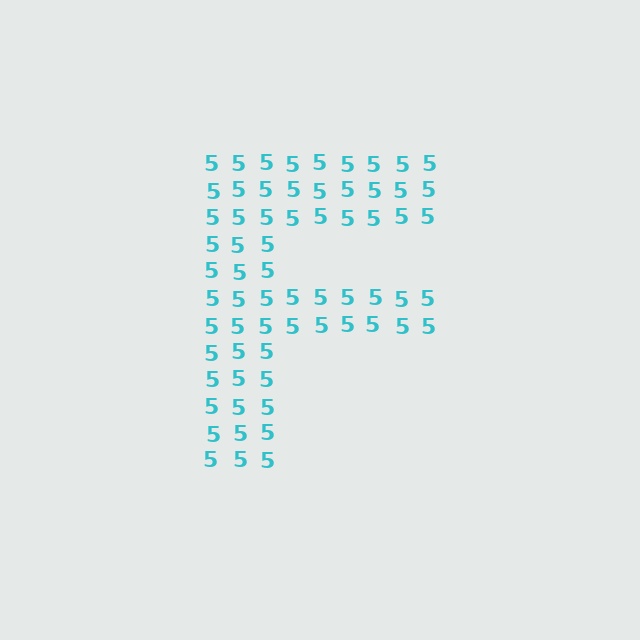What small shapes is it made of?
It is made of small digit 5's.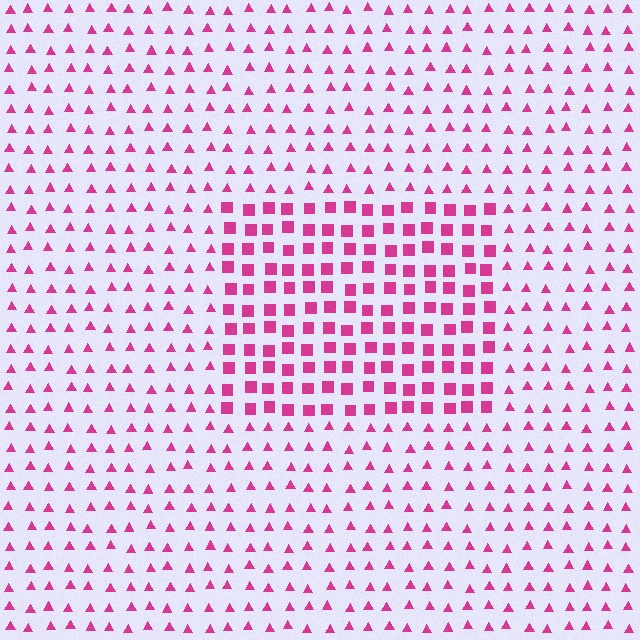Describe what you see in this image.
The image is filled with small magenta elements arranged in a uniform grid. A rectangle-shaped region contains squares, while the surrounding area contains triangles. The boundary is defined purely by the change in element shape.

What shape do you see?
I see a rectangle.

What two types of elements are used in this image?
The image uses squares inside the rectangle region and triangles outside it.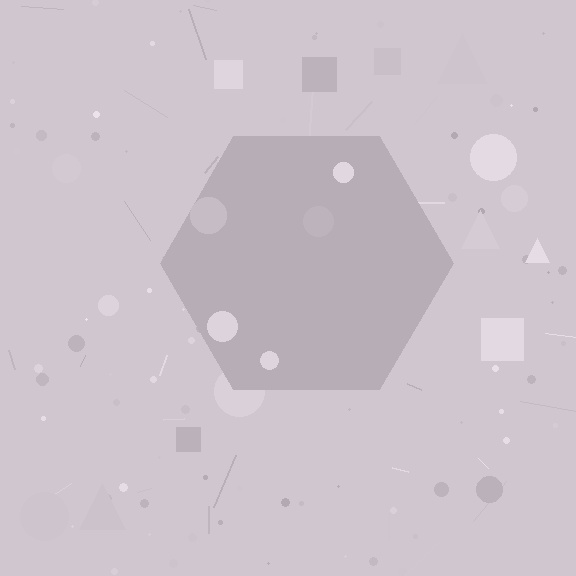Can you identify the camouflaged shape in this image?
The camouflaged shape is a hexagon.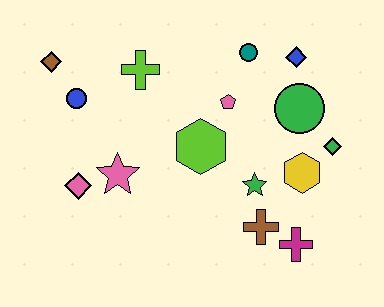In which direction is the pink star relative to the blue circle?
The pink star is below the blue circle.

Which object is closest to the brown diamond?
The blue circle is closest to the brown diamond.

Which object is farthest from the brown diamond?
The magenta cross is farthest from the brown diamond.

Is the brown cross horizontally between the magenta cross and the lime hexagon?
Yes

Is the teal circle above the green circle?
Yes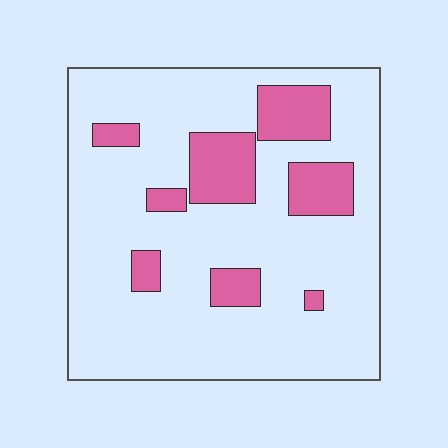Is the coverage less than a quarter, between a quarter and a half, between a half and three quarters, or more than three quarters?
Less than a quarter.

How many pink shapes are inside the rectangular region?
8.